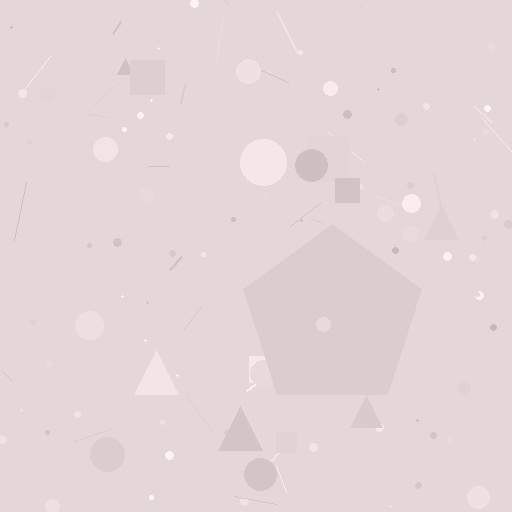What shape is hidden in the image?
A pentagon is hidden in the image.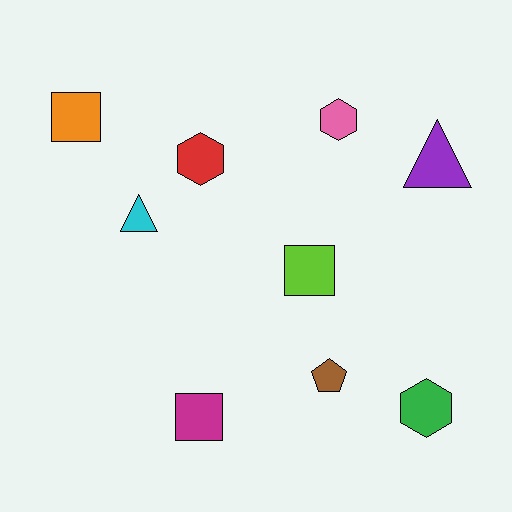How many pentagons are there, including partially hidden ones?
There is 1 pentagon.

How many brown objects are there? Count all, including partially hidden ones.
There is 1 brown object.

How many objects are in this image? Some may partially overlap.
There are 9 objects.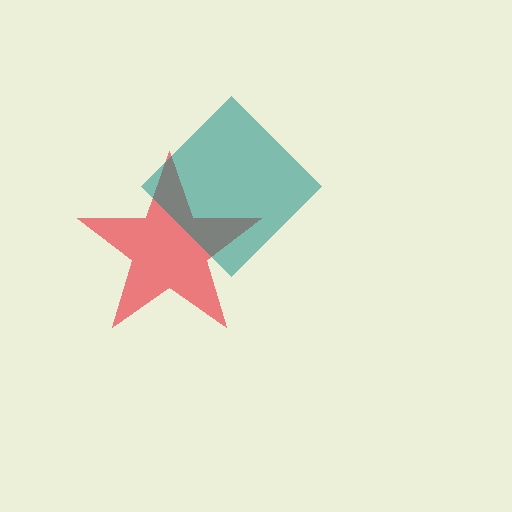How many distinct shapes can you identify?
There are 2 distinct shapes: a red star, a teal diamond.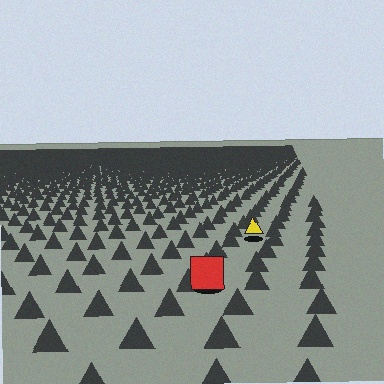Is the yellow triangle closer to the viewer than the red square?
No. The red square is closer — you can tell from the texture gradient: the ground texture is coarser near it.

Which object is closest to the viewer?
The red square is closest. The texture marks near it are larger and more spread out.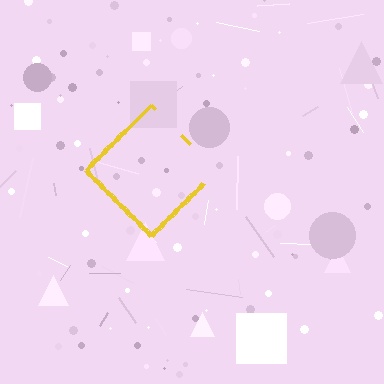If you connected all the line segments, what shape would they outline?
They would outline a diamond.